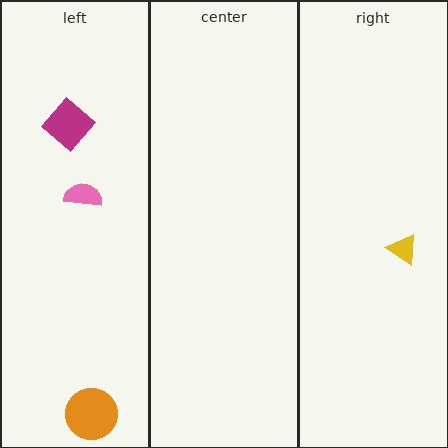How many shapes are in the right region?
1.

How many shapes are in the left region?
3.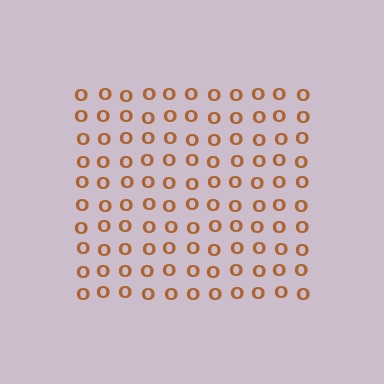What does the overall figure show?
The overall figure shows a square.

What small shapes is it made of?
It is made of small letter O's.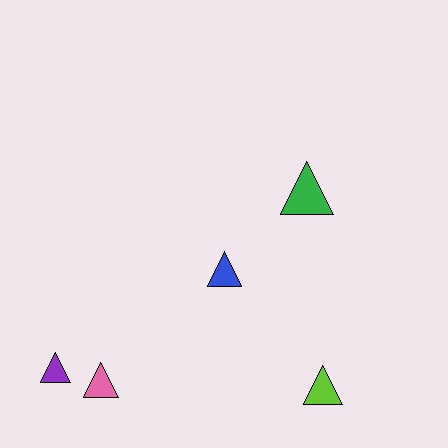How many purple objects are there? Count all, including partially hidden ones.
There is 1 purple object.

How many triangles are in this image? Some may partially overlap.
There are 5 triangles.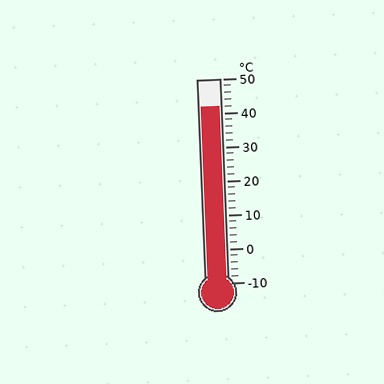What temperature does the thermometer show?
The thermometer shows approximately 42°C.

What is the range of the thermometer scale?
The thermometer scale ranges from -10°C to 50°C.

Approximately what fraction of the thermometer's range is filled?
The thermometer is filled to approximately 85% of its range.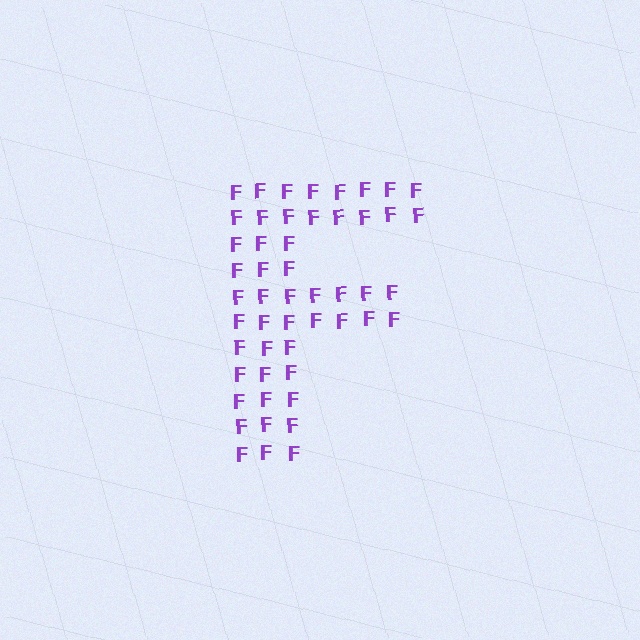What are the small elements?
The small elements are letter F's.